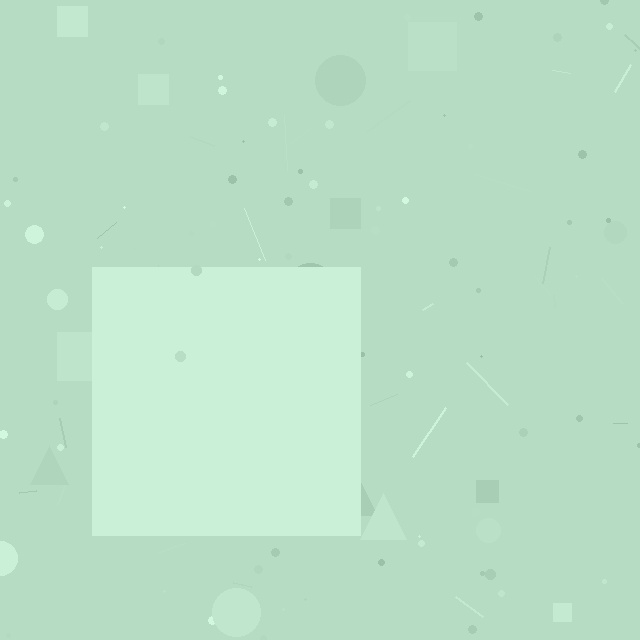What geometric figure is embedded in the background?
A square is embedded in the background.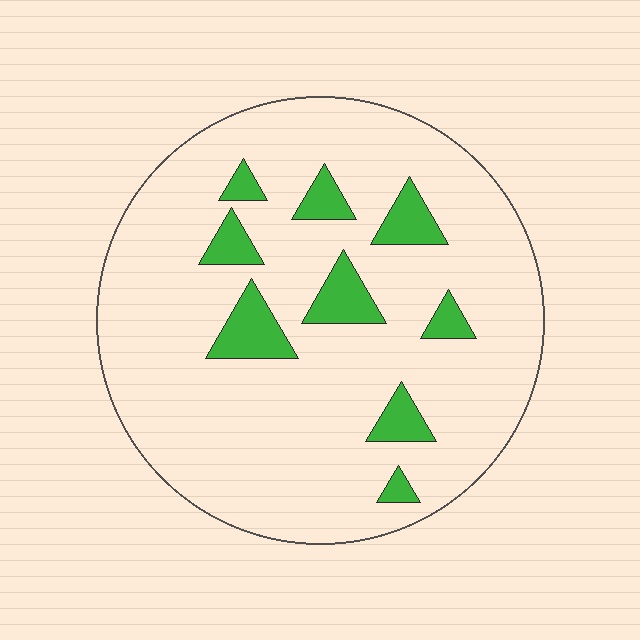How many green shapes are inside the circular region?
9.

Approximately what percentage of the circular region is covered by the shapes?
Approximately 10%.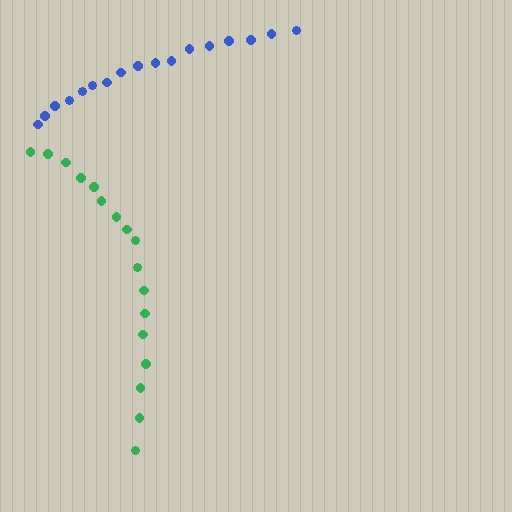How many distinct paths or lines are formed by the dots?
There are 2 distinct paths.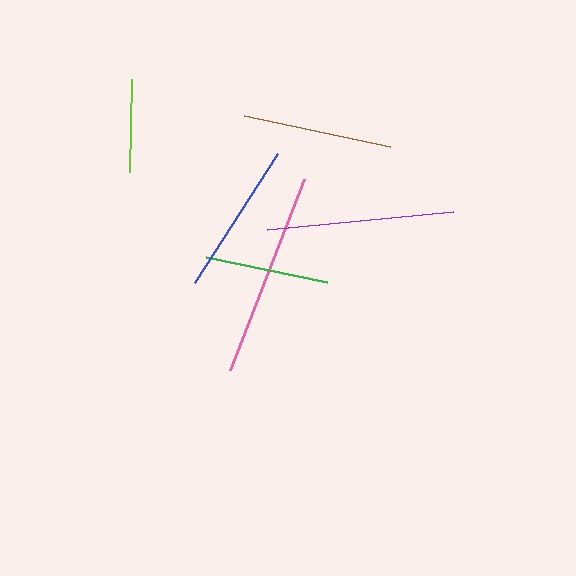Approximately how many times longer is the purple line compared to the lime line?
The purple line is approximately 2.0 times the length of the lime line.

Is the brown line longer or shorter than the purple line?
The purple line is longer than the brown line.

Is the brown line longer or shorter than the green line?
The brown line is longer than the green line.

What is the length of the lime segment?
The lime segment is approximately 92 pixels long.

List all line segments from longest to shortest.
From longest to shortest: pink, purple, blue, brown, green, lime.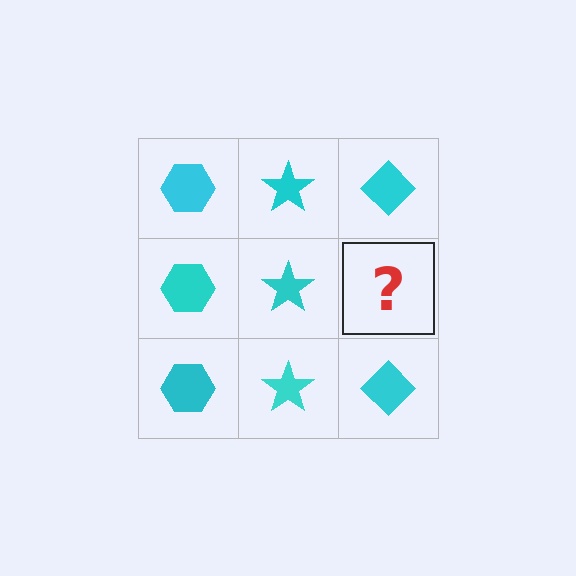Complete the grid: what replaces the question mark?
The question mark should be replaced with a cyan diamond.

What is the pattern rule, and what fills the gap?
The rule is that each column has a consistent shape. The gap should be filled with a cyan diamond.